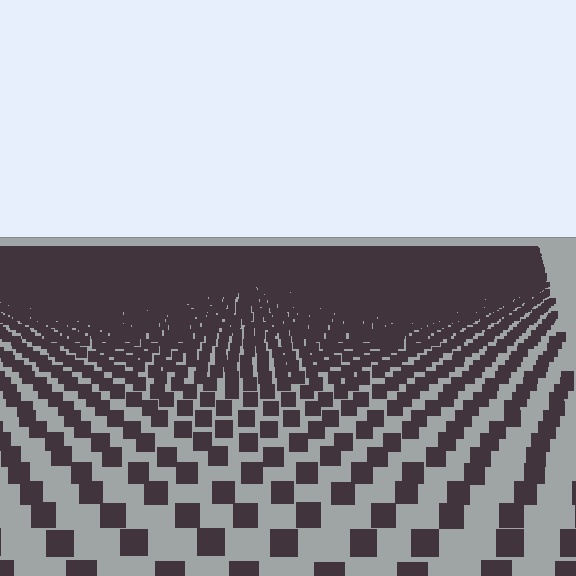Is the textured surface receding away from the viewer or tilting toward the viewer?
The surface is receding away from the viewer. Texture elements get smaller and denser toward the top.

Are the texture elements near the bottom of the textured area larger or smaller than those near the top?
Larger. Near the bottom, elements are closer to the viewer and appear at a bigger on-screen size.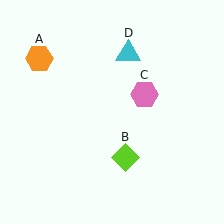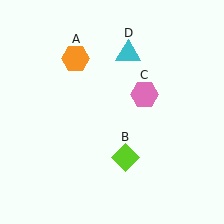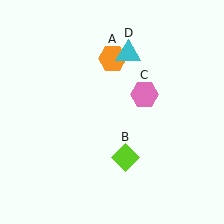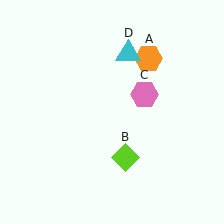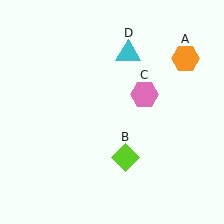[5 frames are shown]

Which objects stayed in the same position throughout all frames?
Lime diamond (object B) and pink hexagon (object C) and cyan triangle (object D) remained stationary.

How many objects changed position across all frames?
1 object changed position: orange hexagon (object A).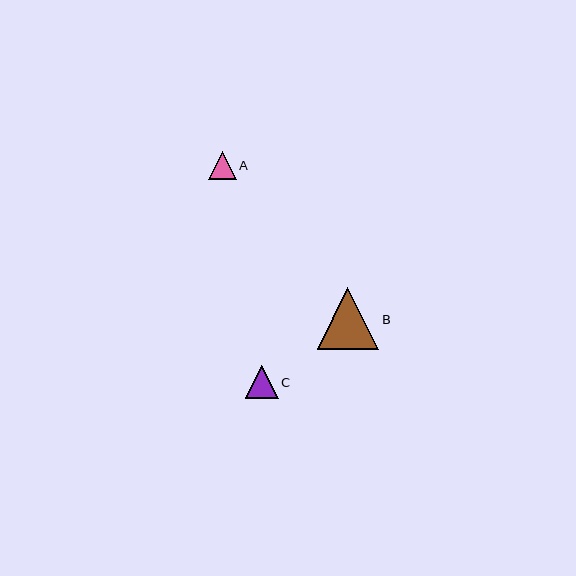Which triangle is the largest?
Triangle B is the largest with a size of approximately 62 pixels.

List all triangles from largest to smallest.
From largest to smallest: B, C, A.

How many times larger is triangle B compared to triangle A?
Triangle B is approximately 2.3 times the size of triangle A.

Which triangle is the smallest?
Triangle A is the smallest with a size of approximately 27 pixels.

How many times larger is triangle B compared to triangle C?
Triangle B is approximately 1.9 times the size of triangle C.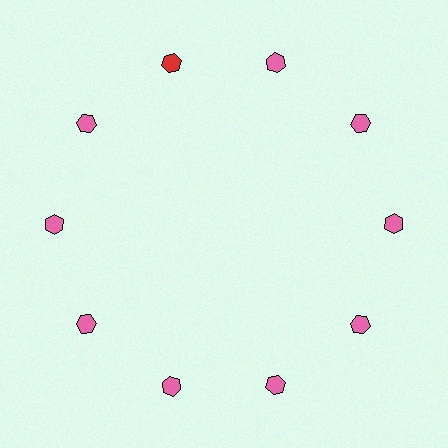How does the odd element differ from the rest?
It has a different color: red instead of pink.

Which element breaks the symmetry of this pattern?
The red hexagon at roughly the 11 o'clock position breaks the symmetry. All other shapes are pink hexagons.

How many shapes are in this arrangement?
There are 10 shapes arranged in a ring pattern.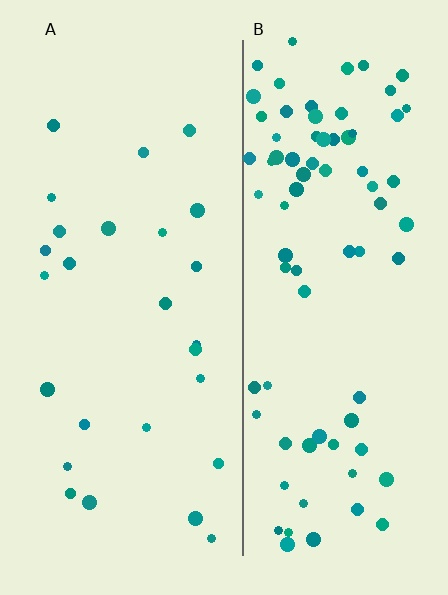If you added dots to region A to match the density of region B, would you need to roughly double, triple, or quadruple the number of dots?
Approximately triple.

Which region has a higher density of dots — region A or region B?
B (the right).